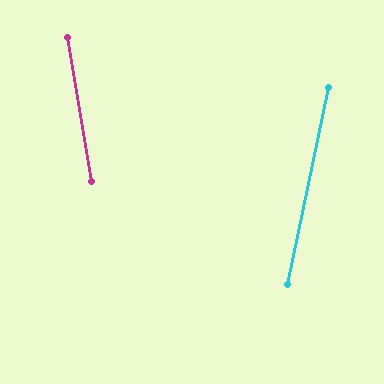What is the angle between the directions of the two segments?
Approximately 21 degrees.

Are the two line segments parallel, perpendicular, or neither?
Neither parallel nor perpendicular — they differ by about 21°.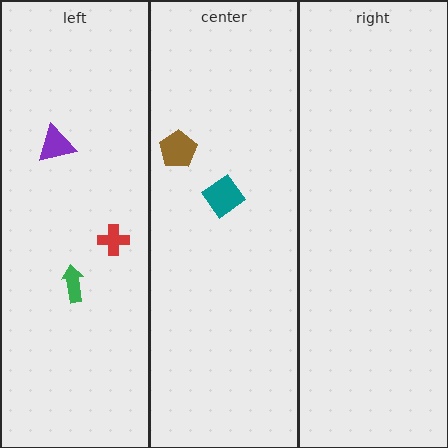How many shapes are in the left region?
3.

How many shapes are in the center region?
2.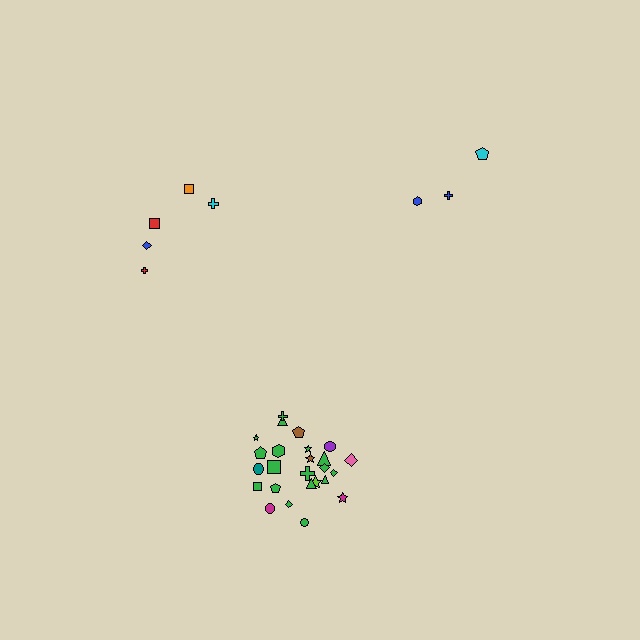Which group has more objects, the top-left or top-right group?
The top-left group.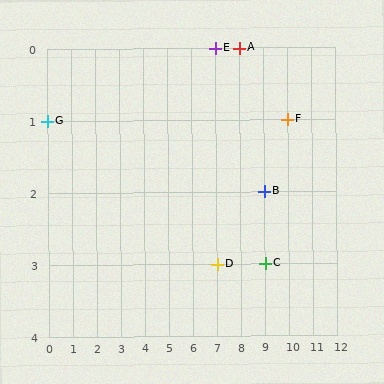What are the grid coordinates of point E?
Point E is at grid coordinates (7, 0).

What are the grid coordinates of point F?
Point F is at grid coordinates (10, 1).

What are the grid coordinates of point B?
Point B is at grid coordinates (9, 2).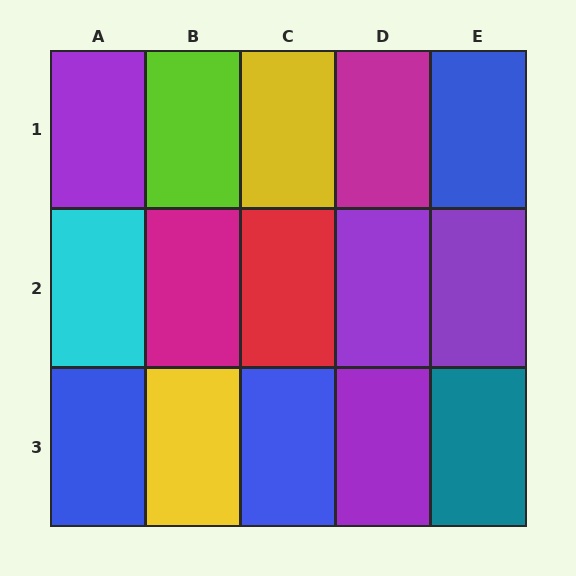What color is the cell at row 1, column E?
Blue.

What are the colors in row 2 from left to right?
Cyan, magenta, red, purple, purple.